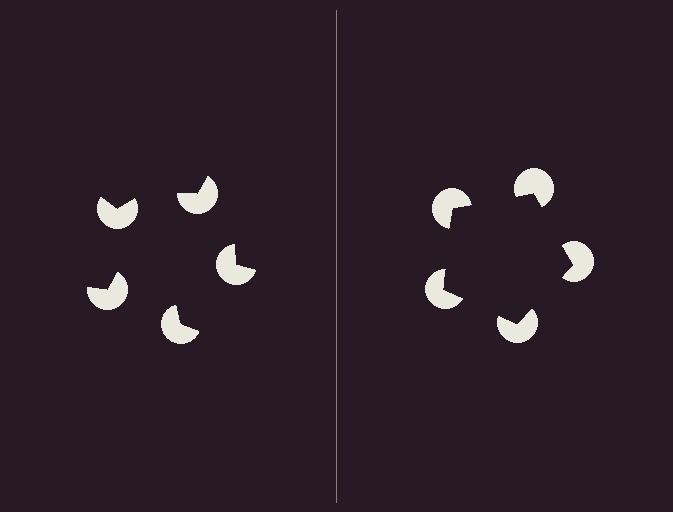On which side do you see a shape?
An illusory pentagon appears on the right side. On the left side the wedge cuts are rotated, so no coherent shape forms.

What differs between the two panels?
The pac-man discs are positioned identically on both sides; only the wedge orientations differ. On the right they align to a pentagon; on the left they are misaligned.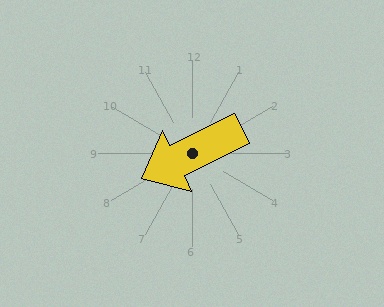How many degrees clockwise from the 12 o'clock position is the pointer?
Approximately 244 degrees.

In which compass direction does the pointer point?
Southwest.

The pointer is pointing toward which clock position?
Roughly 8 o'clock.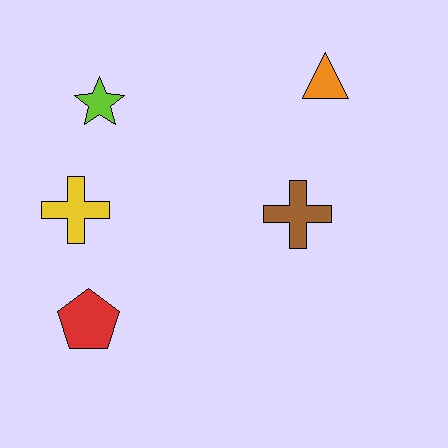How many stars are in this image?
There is 1 star.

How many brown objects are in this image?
There is 1 brown object.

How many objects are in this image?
There are 5 objects.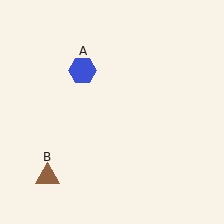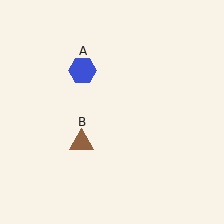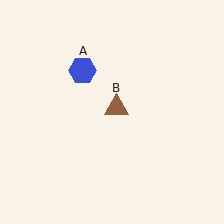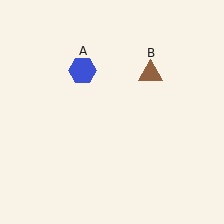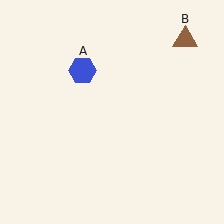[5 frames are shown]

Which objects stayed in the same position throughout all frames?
Blue hexagon (object A) remained stationary.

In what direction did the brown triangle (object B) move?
The brown triangle (object B) moved up and to the right.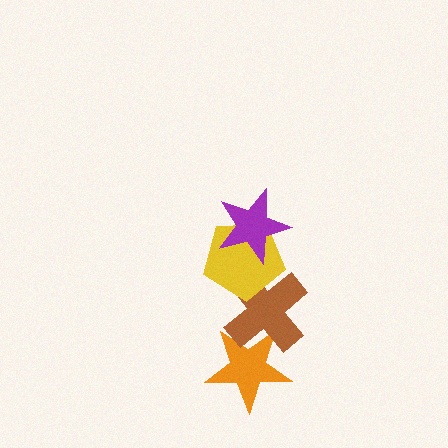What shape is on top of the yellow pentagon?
The purple star is on top of the yellow pentagon.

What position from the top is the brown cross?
The brown cross is 3rd from the top.